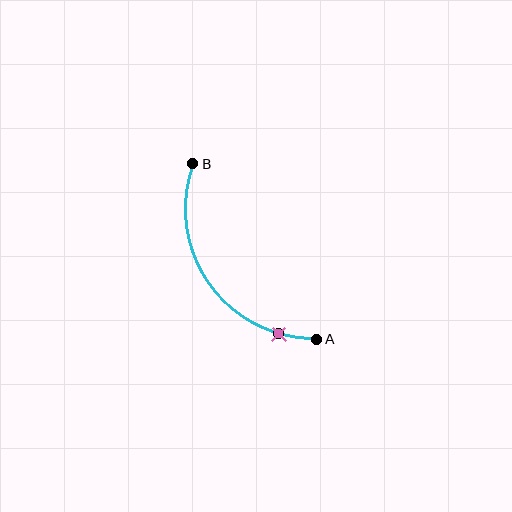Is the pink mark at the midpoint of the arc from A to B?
No. The pink mark lies on the arc but is closer to endpoint A. The arc midpoint would be at the point on the curve equidistant along the arc from both A and B.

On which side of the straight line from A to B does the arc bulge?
The arc bulges below and to the left of the straight line connecting A and B.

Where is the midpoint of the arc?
The arc midpoint is the point on the curve farthest from the straight line joining A and B. It sits below and to the left of that line.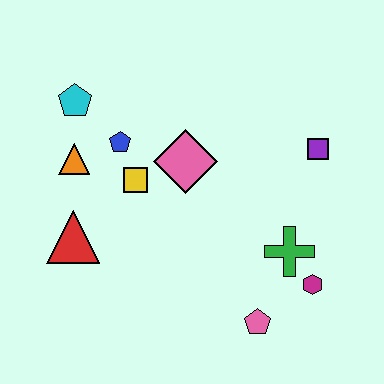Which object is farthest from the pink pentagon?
The cyan pentagon is farthest from the pink pentagon.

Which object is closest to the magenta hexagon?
The green cross is closest to the magenta hexagon.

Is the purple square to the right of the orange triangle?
Yes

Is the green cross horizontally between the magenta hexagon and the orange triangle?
Yes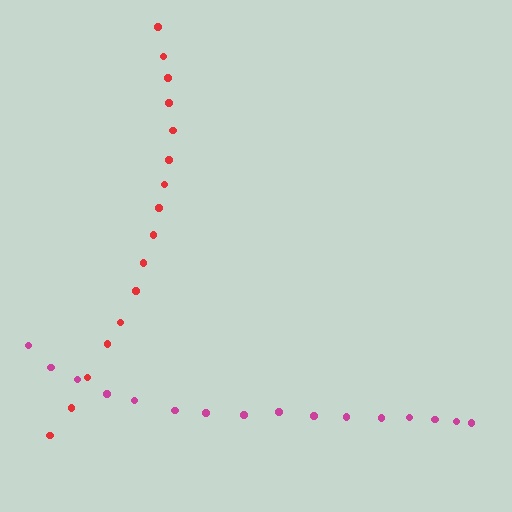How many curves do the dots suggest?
There are 2 distinct paths.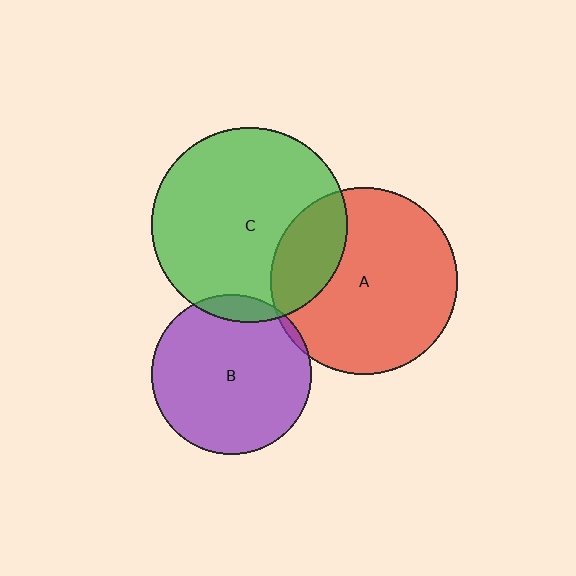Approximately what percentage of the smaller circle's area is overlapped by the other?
Approximately 10%.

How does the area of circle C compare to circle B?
Approximately 1.5 times.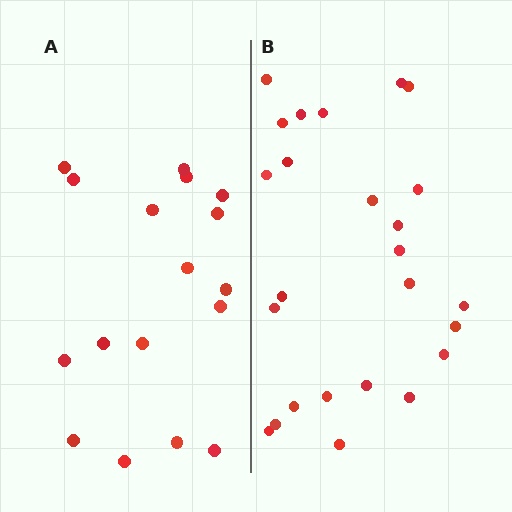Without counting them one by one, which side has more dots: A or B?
Region B (the right region) has more dots.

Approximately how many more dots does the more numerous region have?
Region B has roughly 8 or so more dots than region A.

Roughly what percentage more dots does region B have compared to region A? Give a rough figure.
About 45% more.